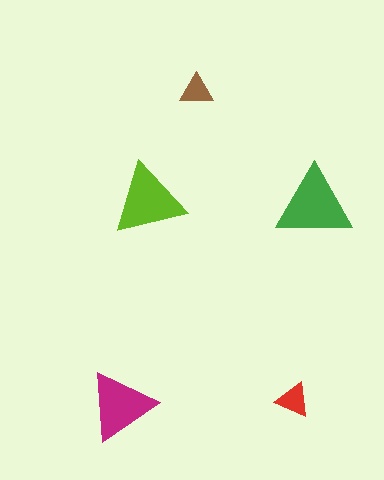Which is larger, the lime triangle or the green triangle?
The green one.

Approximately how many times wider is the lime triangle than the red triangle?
About 2 times wider.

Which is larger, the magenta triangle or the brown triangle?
The magenta one.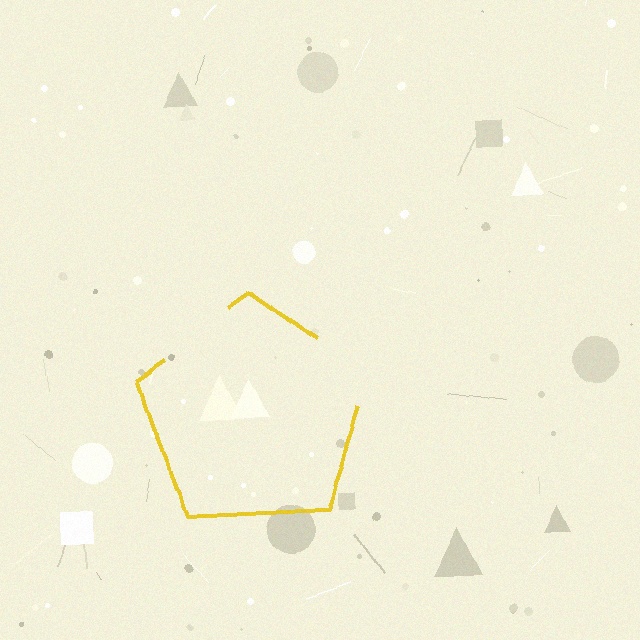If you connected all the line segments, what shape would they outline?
They would outline a pentagon.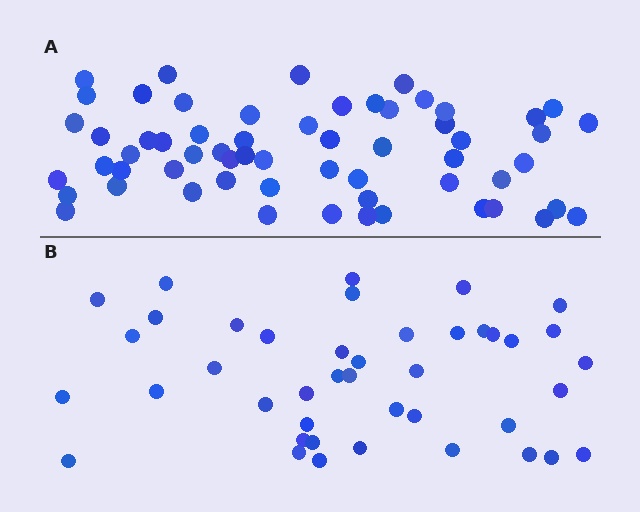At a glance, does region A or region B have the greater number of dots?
Region A (the top region) has more dots.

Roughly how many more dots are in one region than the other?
Region A has approximately 20 more dots than region B.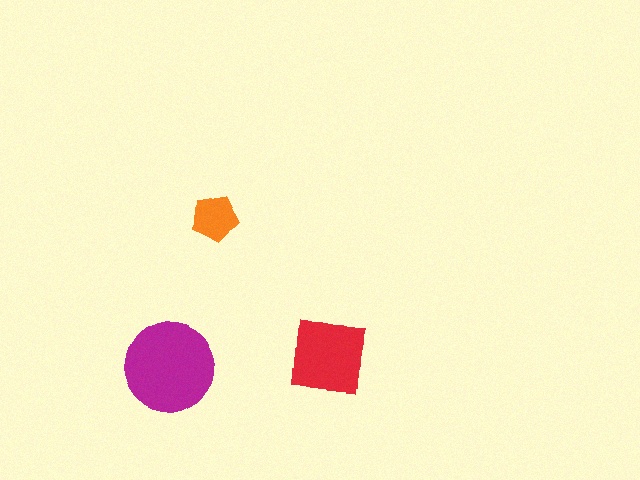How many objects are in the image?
There are 3 objects in the image.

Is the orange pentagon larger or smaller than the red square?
Smaller.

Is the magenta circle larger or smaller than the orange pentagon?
Larger.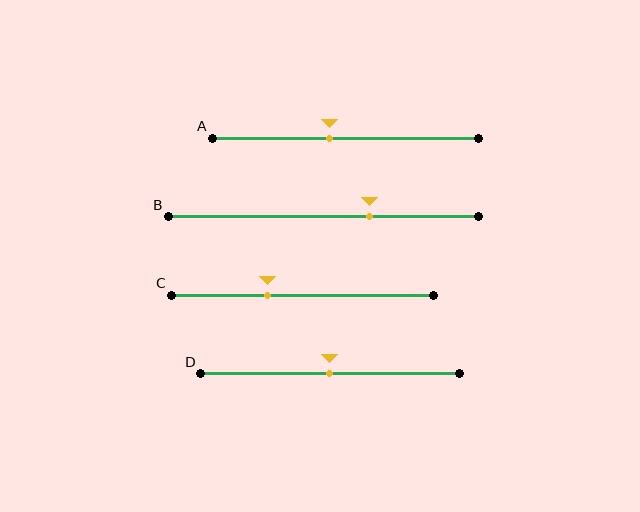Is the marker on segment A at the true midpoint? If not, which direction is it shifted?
No, the marker on segment A is shifted to the left by about 6% of the segment length.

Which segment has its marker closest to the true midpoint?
Segment D has its marker closest to the true midpoint.